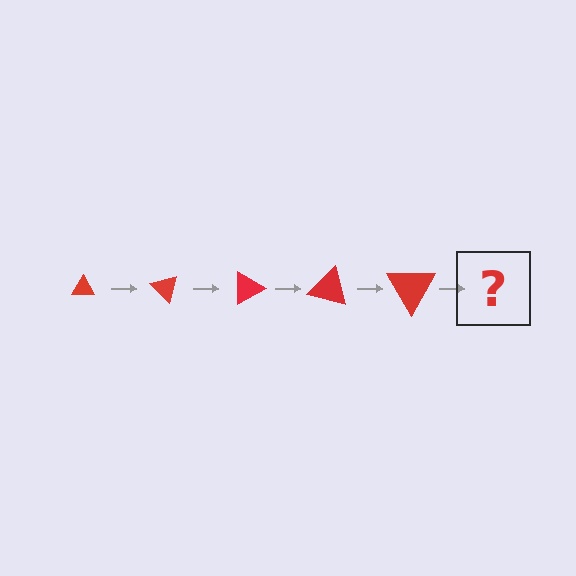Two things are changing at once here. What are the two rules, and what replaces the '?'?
The two rules are that the triangle grows larger each step and it rotates 45 degrees each step. The '?' should be a triangle, larger than the previous one and rotated 225 degrees from the start.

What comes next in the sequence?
The next element should be a triangle, larger than the previous one and rotated 225 degrees from the start.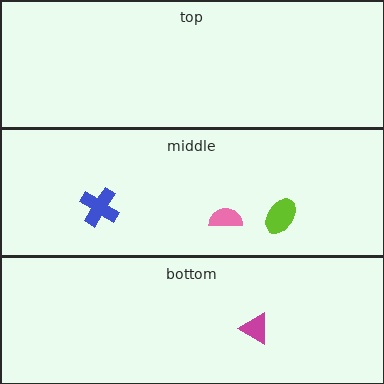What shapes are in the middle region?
The lime ellipse, the pink semicircle, the blue cross.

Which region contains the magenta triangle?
The bottom region.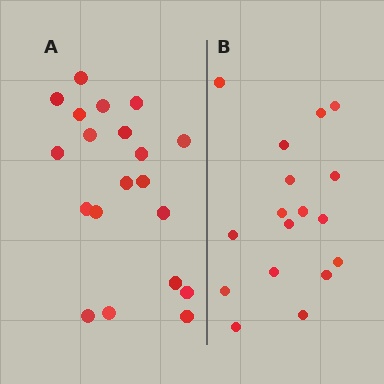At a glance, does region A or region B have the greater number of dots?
Region A (the left region) has more dots.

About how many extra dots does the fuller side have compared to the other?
Region A has just a few more — roughly 2 or 3 more dots than region B.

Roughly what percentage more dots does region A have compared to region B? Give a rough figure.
About 20% more.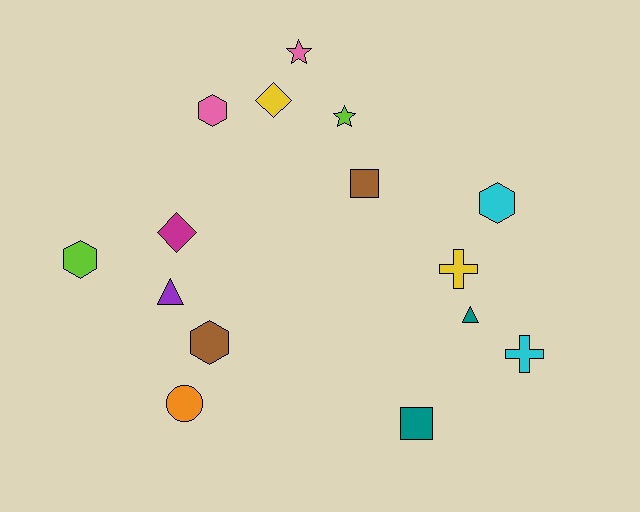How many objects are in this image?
There are 15 objects.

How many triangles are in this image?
There are 2 triangles.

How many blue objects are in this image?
There are no blue objects.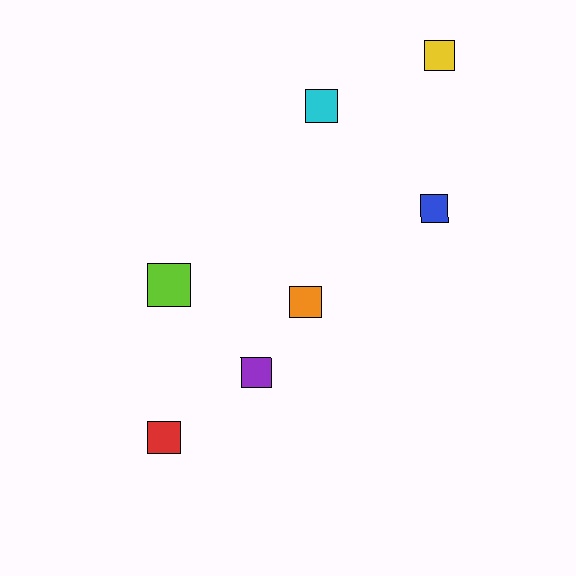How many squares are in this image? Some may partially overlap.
There are 7 squares.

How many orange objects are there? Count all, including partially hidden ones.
There is 1 orange object.